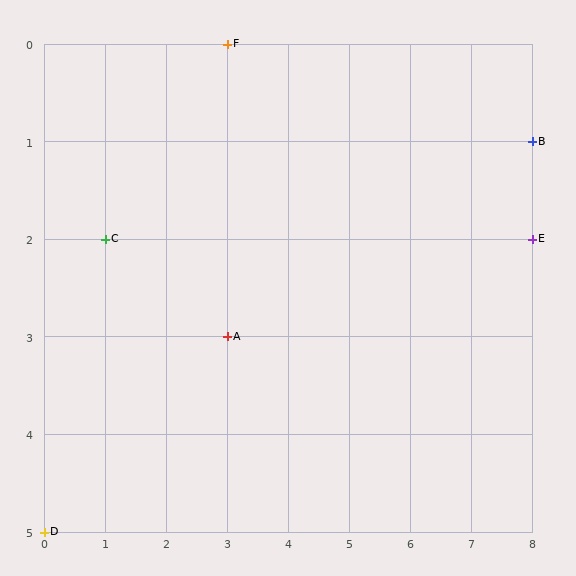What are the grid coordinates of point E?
Point E is at grid coordinates (8, 2).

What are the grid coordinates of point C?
Point C is at grid coordinates (1, 2).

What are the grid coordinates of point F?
Point F is at grid coordinates (3, 0).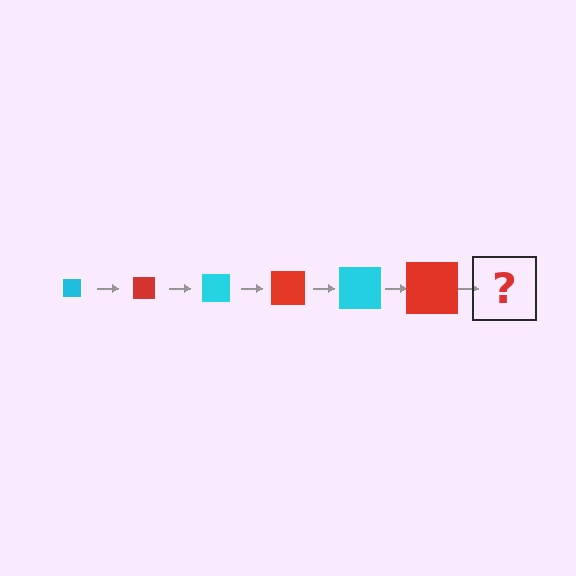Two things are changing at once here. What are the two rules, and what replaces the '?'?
The two rules are that the square grows larger each step and the color cycles through cyan and red. The '?' should be a cyan square, larger than the previous one.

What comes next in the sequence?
The next element should be a cyan square, larger than the previous one.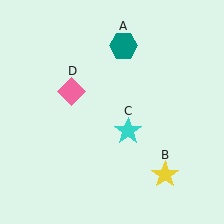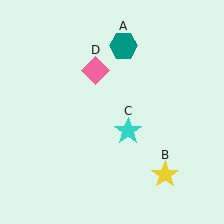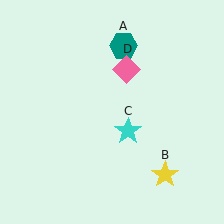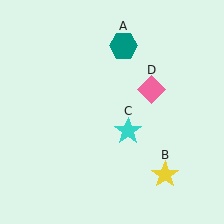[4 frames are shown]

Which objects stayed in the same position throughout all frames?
Teal hexagon (object A) and yellow star (object B) and cyan star (object C) remained stationary.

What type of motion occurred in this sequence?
The pink diamond (object D) rotated clockwise around the center of the scene.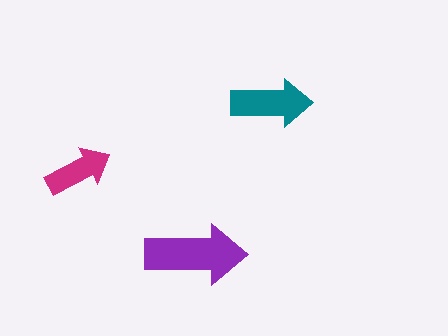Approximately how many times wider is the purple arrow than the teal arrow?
About 1.5 times wider.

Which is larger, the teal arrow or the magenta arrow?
The teal one.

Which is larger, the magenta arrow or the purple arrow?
The purple one.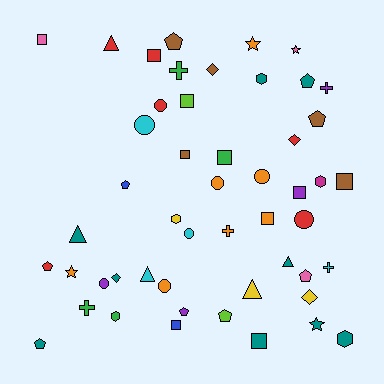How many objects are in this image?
There are 50 objects.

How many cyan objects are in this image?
There are 4 cyan objects.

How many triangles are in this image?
There are 5 triangles.